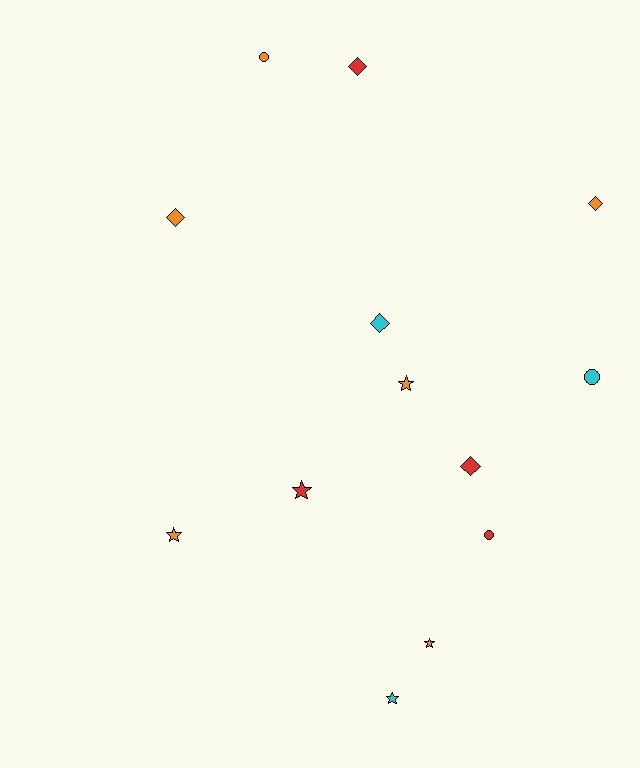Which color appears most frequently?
Orange, with 6 objects.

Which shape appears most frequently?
Diamond, with 5 objects.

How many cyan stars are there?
There is 1 cyan star.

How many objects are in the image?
There are 13 objects.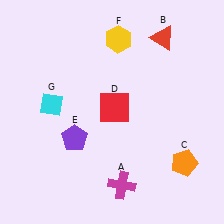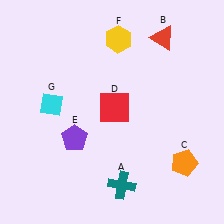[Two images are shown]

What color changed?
The cross (A) changed from magenta in Image 1 to teal in Image 2.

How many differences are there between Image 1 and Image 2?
There is 1 difference between the two images.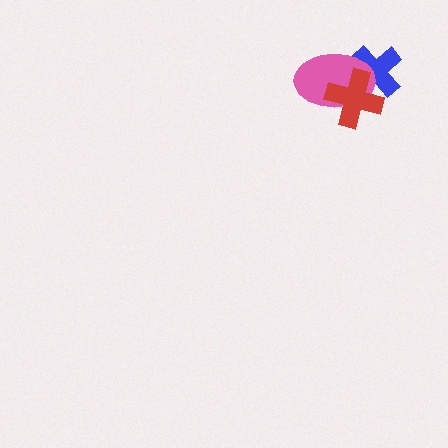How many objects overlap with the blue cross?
2 objects overlap with the blue cross.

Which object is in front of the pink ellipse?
The red cross is in front of the pink ellipse.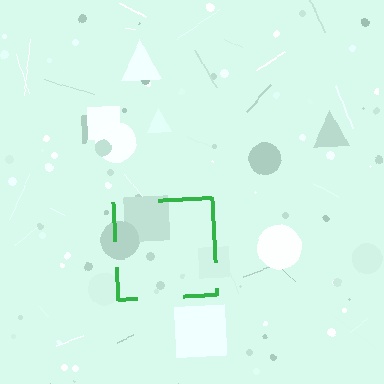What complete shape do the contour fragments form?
The contour fragments form a square.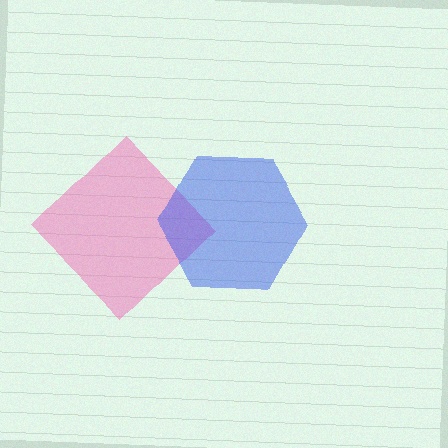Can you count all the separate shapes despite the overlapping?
Yes, there are 2 separate shapes.